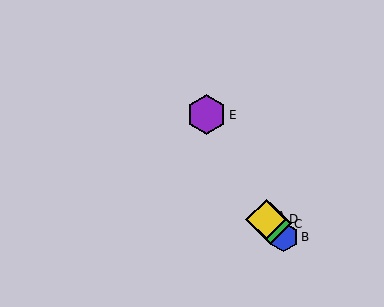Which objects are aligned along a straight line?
Objects A, B, C, D are aligned along a straight line.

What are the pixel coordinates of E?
Object E is at (207, 115).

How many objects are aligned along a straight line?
4 objects (A, B, C, D) are aligned along a straight line.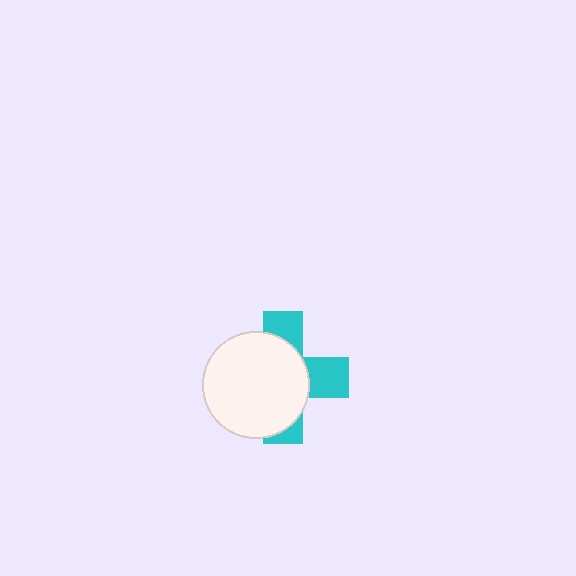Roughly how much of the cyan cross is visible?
A small part of it is visible (roughly 38%).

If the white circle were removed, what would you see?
You would see the complete cyan cross.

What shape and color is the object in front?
The object in front is a white circle.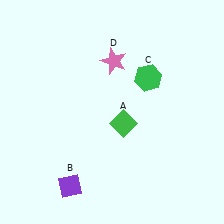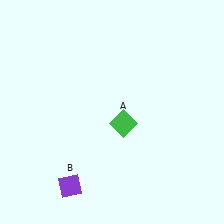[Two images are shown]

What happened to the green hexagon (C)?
The green hexagon (C) was removed in Image 2. It was in the top-right area of Image 1.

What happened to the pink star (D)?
The pink star (D) was removed in Image 2. It was in the top-right area of Image 1.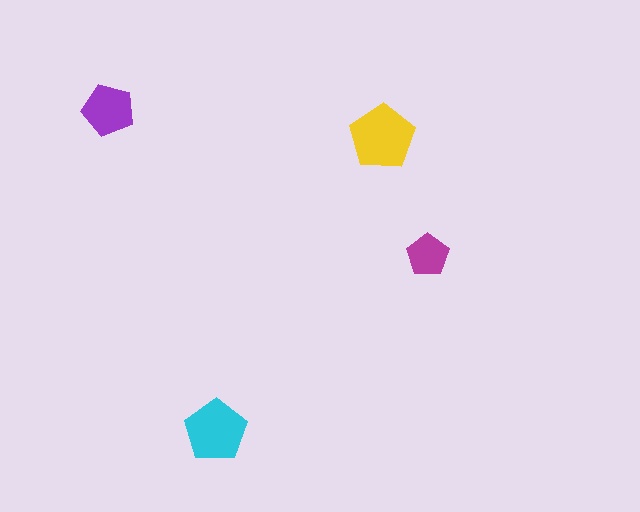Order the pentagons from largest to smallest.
the yellow one, the cyan one, the purple one, the magenta one.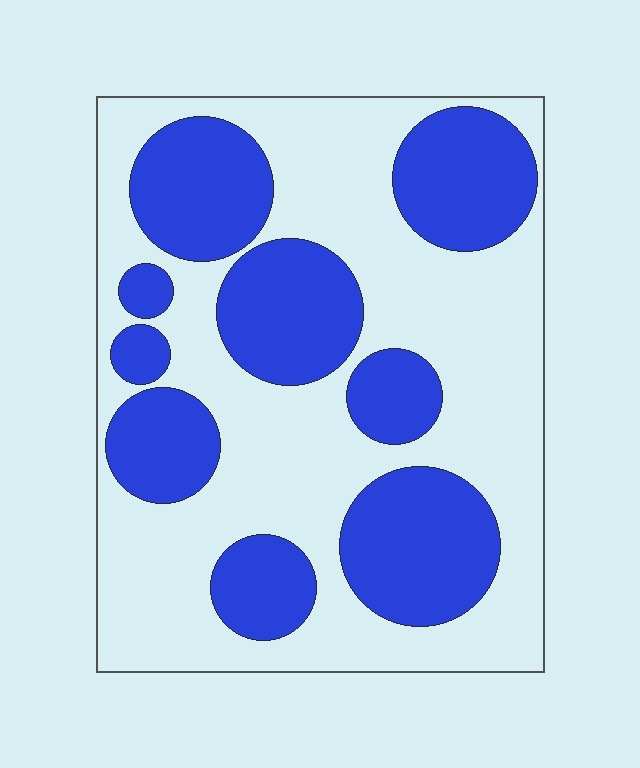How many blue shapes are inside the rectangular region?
9.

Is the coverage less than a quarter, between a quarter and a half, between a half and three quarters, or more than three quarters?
Between a quarter and a half.